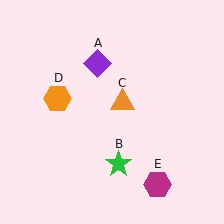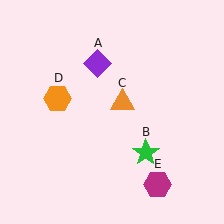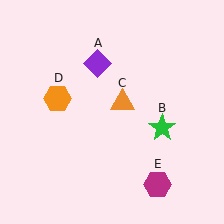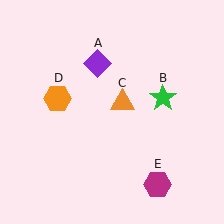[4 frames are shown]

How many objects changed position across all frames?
1 object changed position: green star (object B).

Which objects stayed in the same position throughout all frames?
Purple diamond (object A) and orange triangle (object C) and orange hexagon (object D) and magenta hexagon (object E) remained stationary.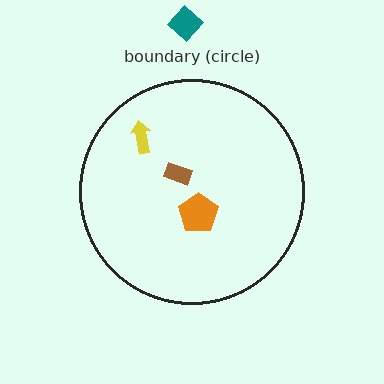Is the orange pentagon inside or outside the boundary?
Inside.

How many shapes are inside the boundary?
3 inside, 1 outside.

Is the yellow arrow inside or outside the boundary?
Inside.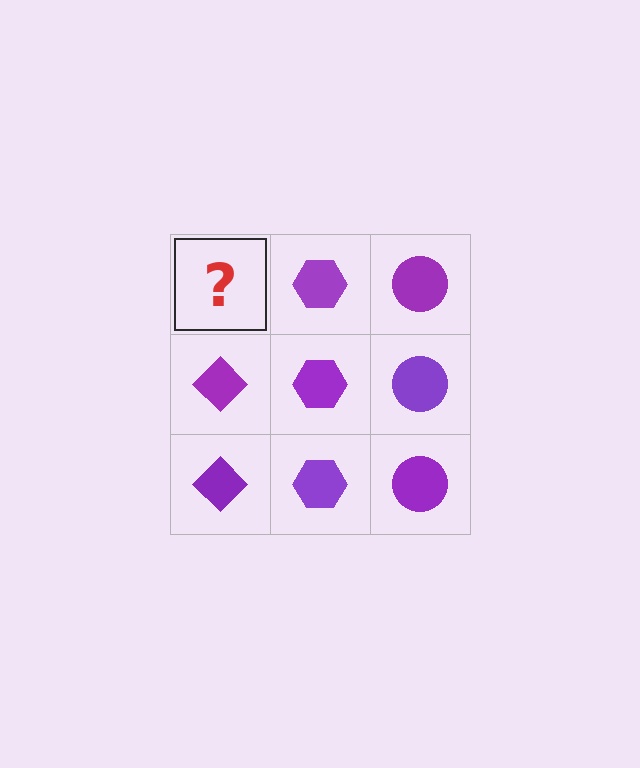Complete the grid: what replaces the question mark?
The question mark should be replaced with a purple diamond.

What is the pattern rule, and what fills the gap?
The rule is that each column has a consistent shape. The gap should be filled with a purple diamond.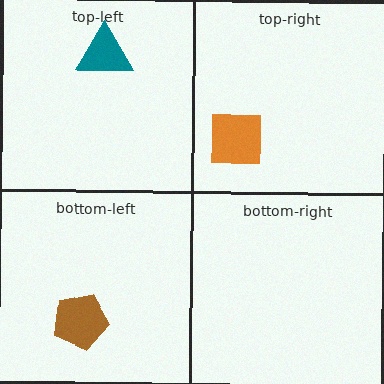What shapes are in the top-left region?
The teal triangle.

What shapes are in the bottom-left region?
The brown pentagon.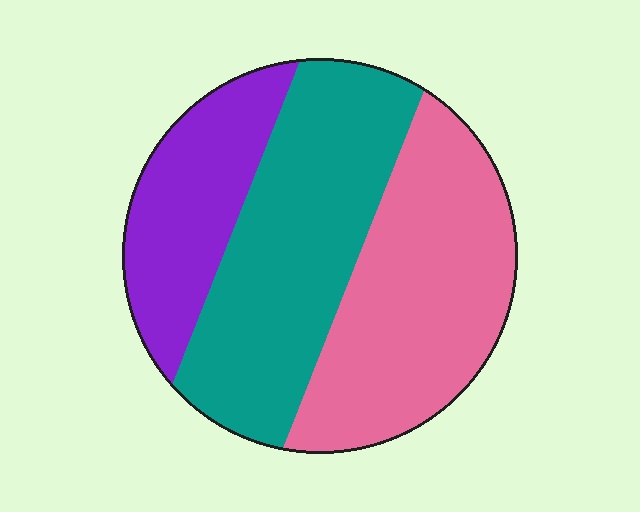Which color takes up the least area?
Purple, at roughly 20%.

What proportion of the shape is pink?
Pink covers about 40% of the shape.